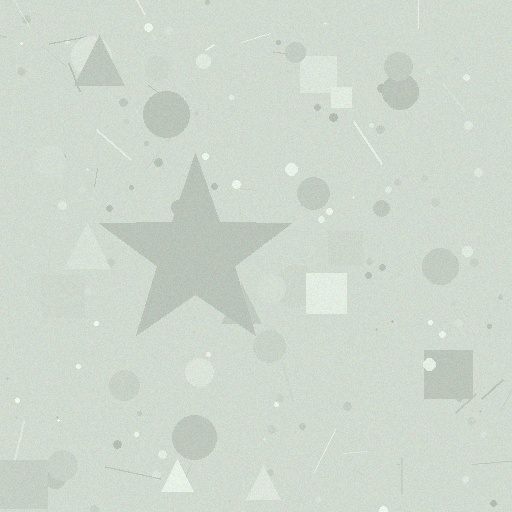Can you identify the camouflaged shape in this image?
The camouflaged shape is a star.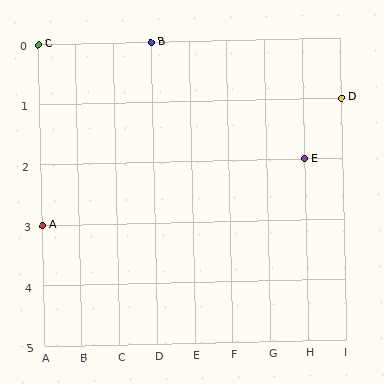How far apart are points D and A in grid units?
Points D and A are 8 columns and 2 rows apart (about 8.2 grid units diagonally).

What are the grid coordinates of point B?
Point B is at grid coordinates (D, 0).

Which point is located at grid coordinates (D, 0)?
Point B is at (D, 0).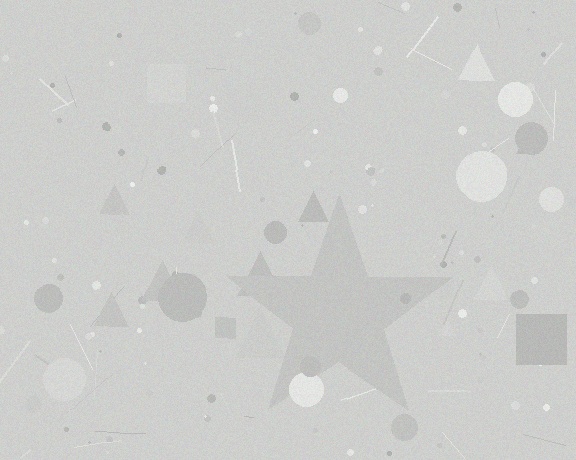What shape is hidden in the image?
A star is hidden in the image.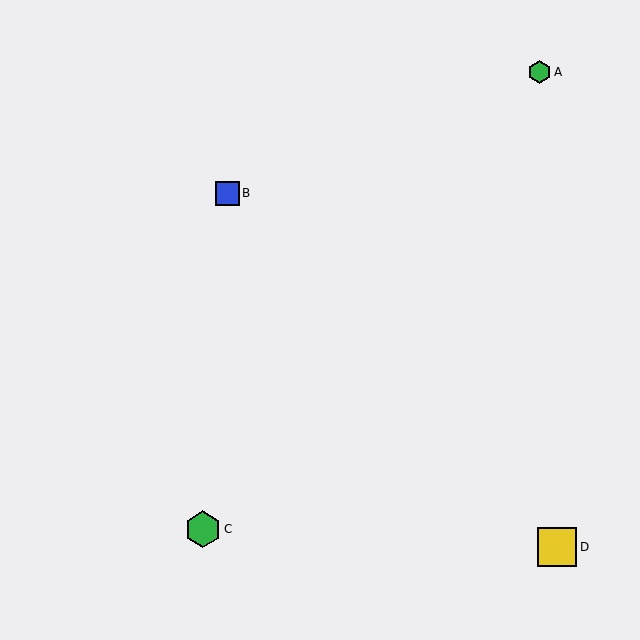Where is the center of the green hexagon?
The center of the green hexagon is at (540, 72).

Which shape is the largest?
The yellow square (labeled D) is the largest.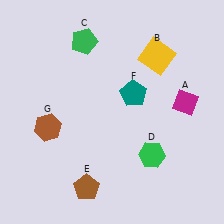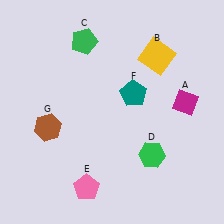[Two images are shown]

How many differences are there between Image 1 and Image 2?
There is 1 difference between the two images.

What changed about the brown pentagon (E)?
In Image 1, E is brown. In Image 2, it changed to pink.